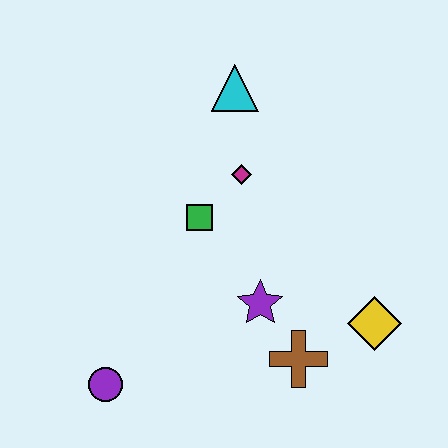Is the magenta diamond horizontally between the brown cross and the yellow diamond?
No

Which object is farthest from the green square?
The yellow diamond is farthest from the green square.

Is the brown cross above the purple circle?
Yes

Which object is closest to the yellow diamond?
The brown cross is closest to the yellow diamond.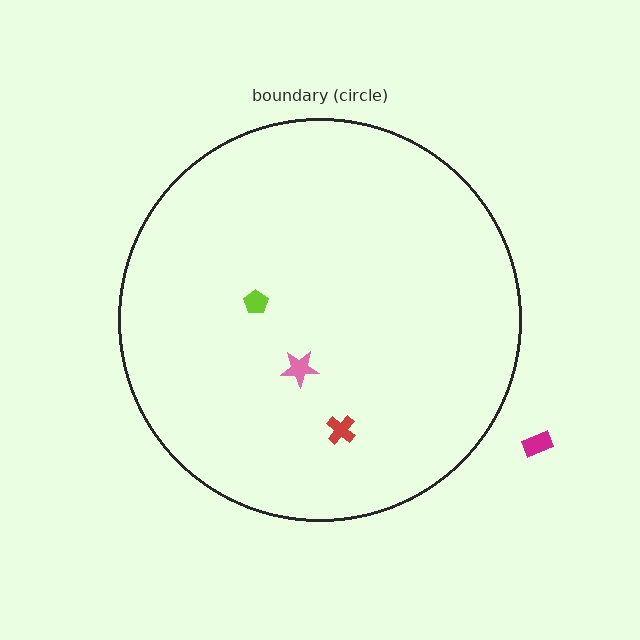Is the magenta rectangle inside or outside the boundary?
Outside.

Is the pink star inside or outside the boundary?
Inside.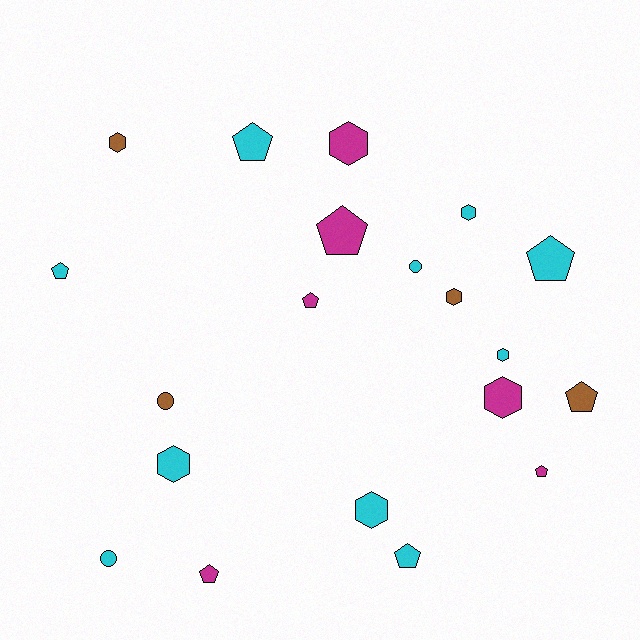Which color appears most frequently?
Cyan, with 10 objects.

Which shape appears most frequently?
Pentagon, with 9 objects.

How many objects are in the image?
There are 20 objects.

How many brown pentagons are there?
There is 1 brown pentagon.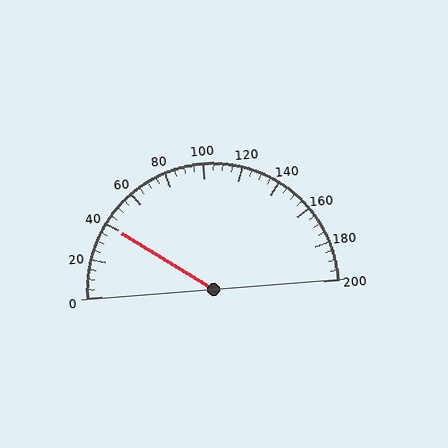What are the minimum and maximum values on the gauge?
The gauge ranges from 0 to 200.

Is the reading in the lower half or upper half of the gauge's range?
The reading is in the lower half of the range (0 to 200).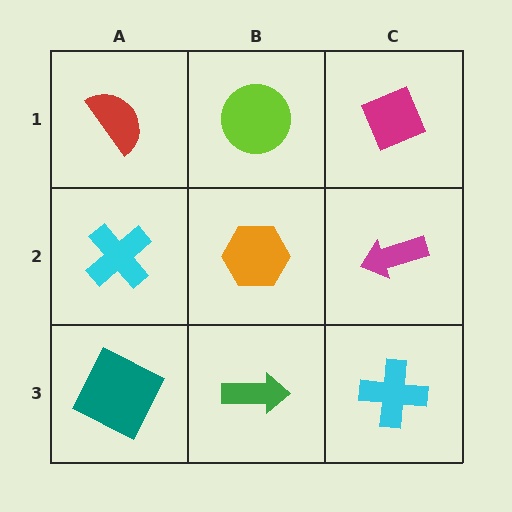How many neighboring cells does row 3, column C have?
2.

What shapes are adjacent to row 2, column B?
A lime circle (row 1, column B), a green arrow (row 3, column B), a cyan cross (row 2, column A), a magenta arrow (row 2, column C).